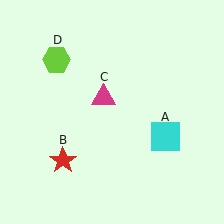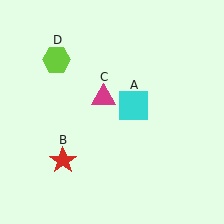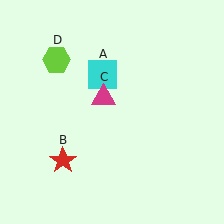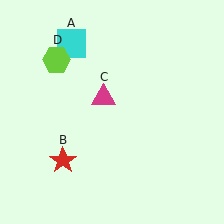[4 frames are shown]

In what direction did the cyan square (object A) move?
The cyan square (object A) moved up and to the left.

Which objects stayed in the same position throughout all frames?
Red star (object B) and magenta triangle (object C) and lime hexagon (object D) remained stationary.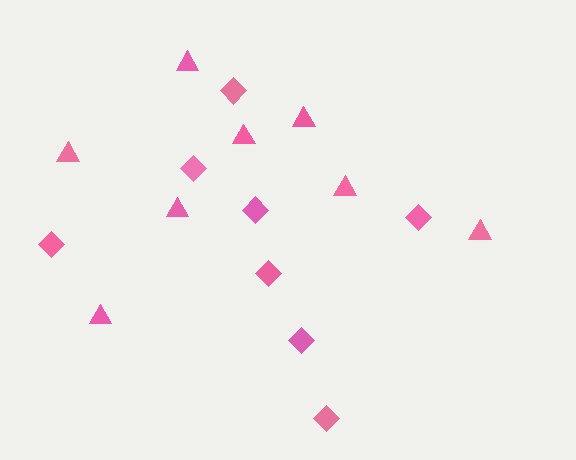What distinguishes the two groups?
There are 2 groups: one group of triangles (8) and one group of diamonds (8).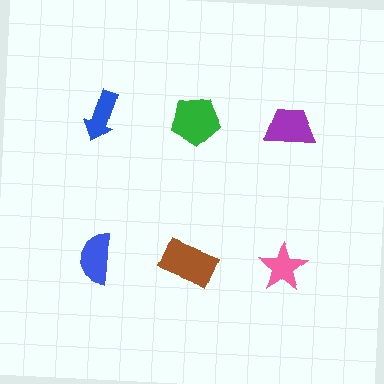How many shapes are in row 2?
3 shapes.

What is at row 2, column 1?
A blue semicircle.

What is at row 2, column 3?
A pink star.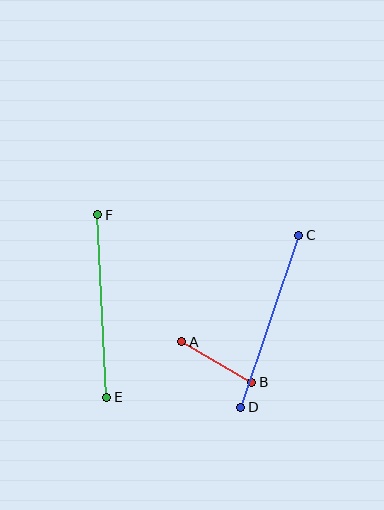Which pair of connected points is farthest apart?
Points E and F are farthest apart.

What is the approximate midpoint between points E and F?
The midpoint is at approximately (102, 306) pixels.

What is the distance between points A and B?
The distance is approximately 81 pixels.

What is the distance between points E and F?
The distance is approximately 183 pixels.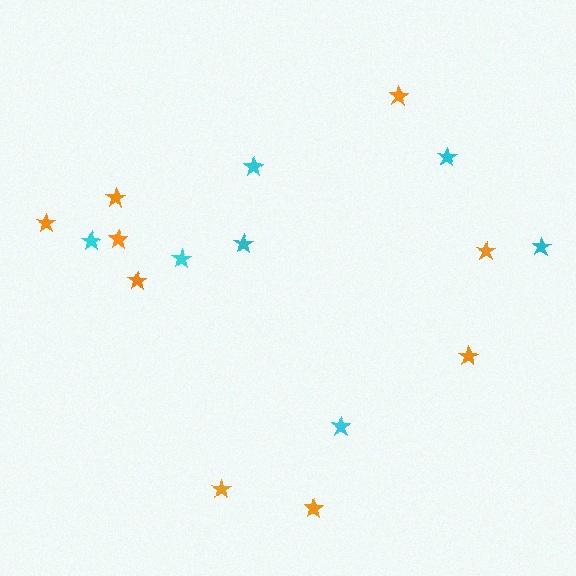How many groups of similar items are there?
There are 2 groups: one group of orange stars (9) and one group of cyan stars (7).